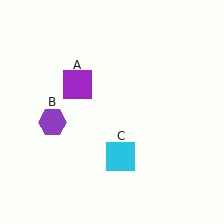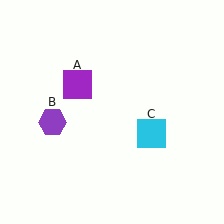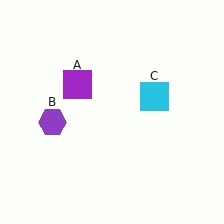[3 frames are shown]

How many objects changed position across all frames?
1 object changed position: cyan square (object C).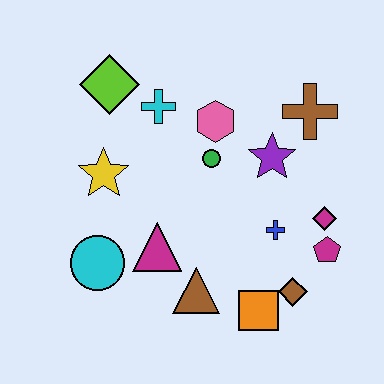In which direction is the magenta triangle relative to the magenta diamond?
The magenta triangle is to the left of the magenta diamond.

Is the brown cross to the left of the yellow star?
No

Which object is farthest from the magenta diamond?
The lime diamond is farthest from the magenta diamond.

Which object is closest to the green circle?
The pink hexagon is closest to the green circle.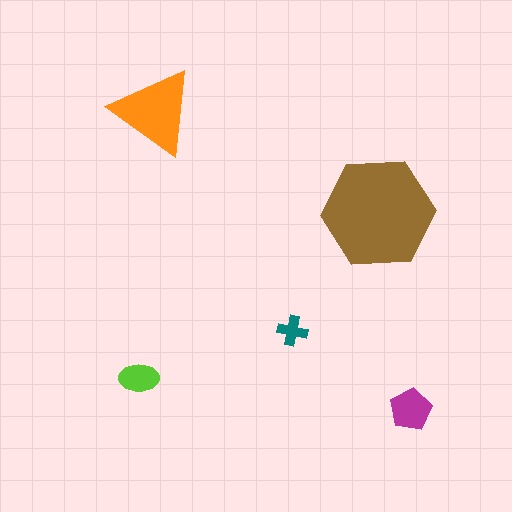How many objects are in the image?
There are 5 objects in the image.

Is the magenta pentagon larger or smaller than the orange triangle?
Smaller.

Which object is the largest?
The brown hexagon.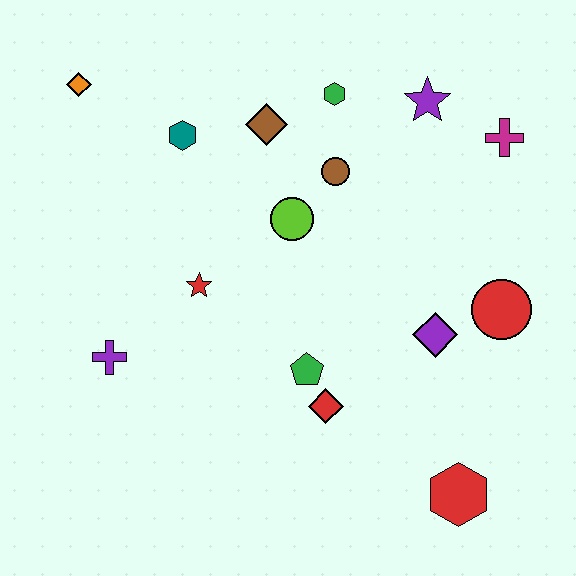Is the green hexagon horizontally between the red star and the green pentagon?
No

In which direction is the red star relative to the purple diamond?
The red star is to the left of the purple diamond.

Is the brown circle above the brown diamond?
No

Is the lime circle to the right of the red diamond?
No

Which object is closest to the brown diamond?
The green hexagon is closest to the brown diamond.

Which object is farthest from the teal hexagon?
The red hexagon is farthest from the teal hexagon.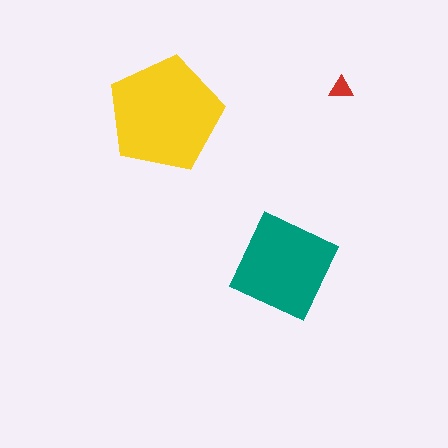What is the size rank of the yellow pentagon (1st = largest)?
1st.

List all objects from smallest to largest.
The red triangle, the teal square, the yellow pentagon.